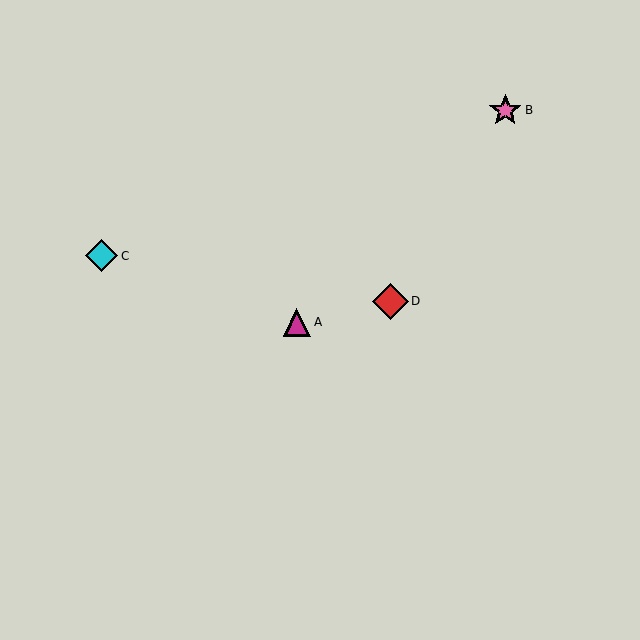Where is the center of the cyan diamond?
The center of the cyan diamond is at (102, 256).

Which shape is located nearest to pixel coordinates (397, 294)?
The red diamond (labeled D) at (390, 301) is nearest to that location.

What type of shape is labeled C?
Shape C is a cyan diamond.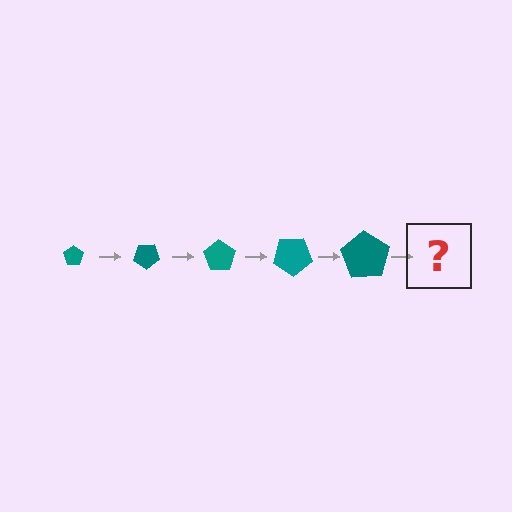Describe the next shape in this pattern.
It should be a pentagon, larger than the previous one and rotated 175 degrees from the start.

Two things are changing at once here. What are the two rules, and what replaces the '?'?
The two rules are that the pentagon grows larger each step and it rotates 35 degrees each step. The '?' should be a pentagon, larger than the previous one and rotated 175 degrees from the start.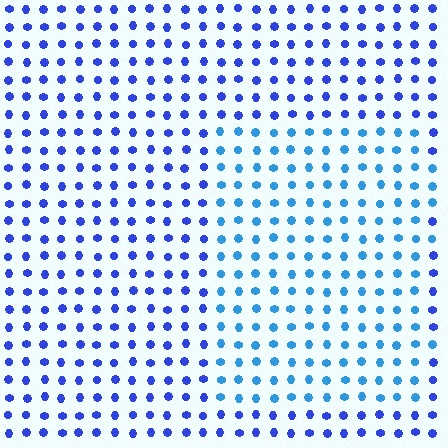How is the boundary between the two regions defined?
The boundary is defined purely by a slight shift in hue (about 30 degrees). Spacing, size, and orientation are identical on both sides.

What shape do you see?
I see a rectangle.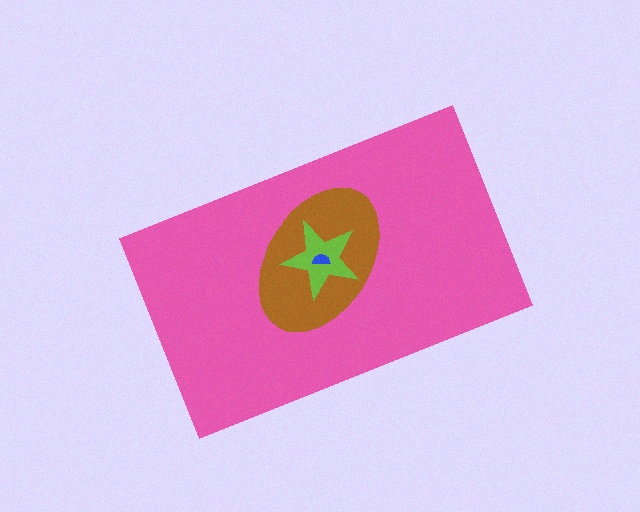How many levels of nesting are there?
4.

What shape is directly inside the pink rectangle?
The brown ellipse.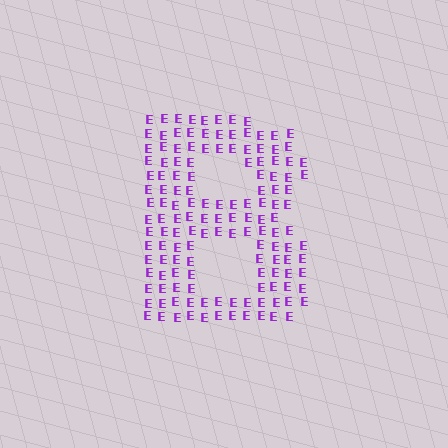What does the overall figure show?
The overall figure shows the letter B.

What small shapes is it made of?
It is made of small letter E's.